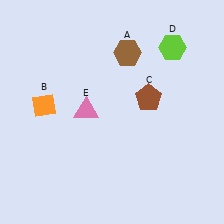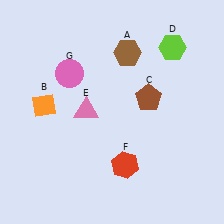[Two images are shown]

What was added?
A red hexagon (F), a pink circle (G) were added in Image 2.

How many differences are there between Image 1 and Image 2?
There are 2 differences between the two images.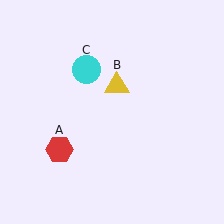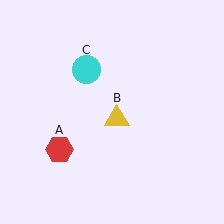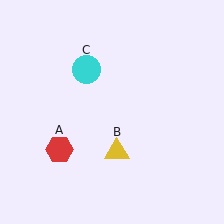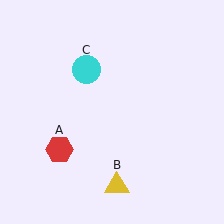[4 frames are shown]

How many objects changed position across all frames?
1 object changed position: yellow triangle (object B).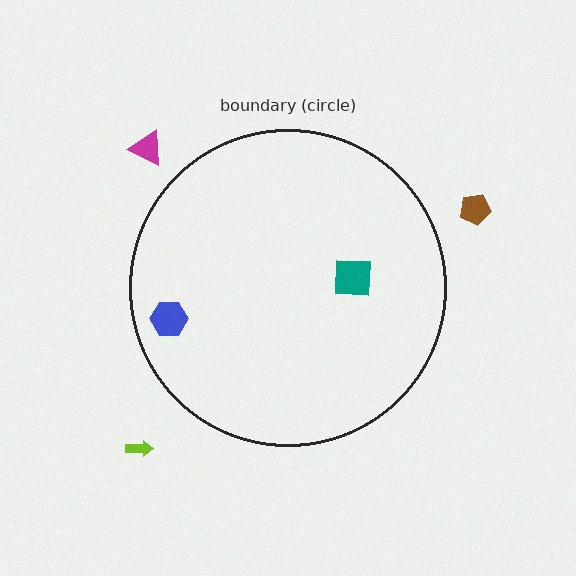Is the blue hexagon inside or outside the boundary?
Inside.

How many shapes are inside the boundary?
2 inside, 3 outside.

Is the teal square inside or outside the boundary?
Inside.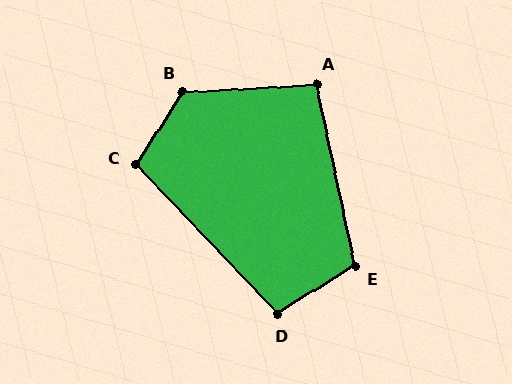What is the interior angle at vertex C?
Approximately 103 degrees (obtuse).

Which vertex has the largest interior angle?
B, at approximately 127 degrees.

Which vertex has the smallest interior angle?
A, at approximately 98 degrees.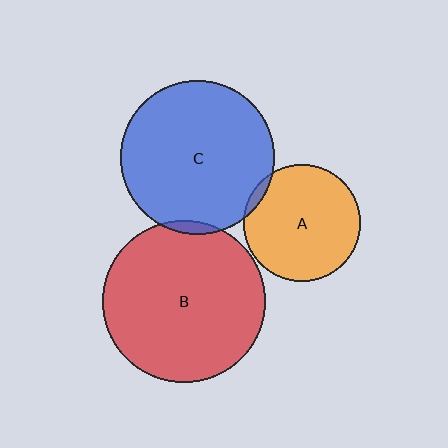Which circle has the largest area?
Circle B (red).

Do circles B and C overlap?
Yes.